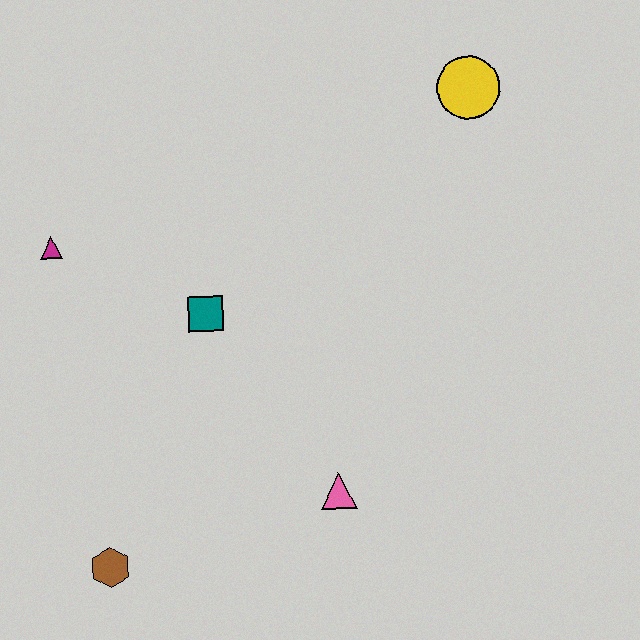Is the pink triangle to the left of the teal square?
No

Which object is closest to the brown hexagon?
The pink triangle is closest to the brown hexagon.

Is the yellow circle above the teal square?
Yes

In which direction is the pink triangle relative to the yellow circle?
The pink triangle is below the yellow circle.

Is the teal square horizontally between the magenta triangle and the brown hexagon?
No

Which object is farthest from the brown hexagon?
The yellow circle is farthest from the brown hexagon.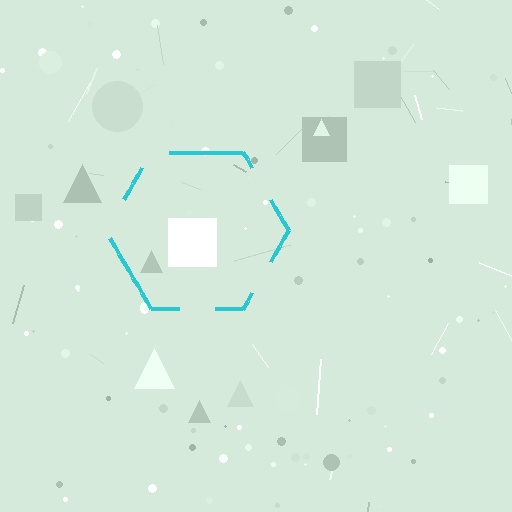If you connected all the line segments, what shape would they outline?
They would outline a hexagon.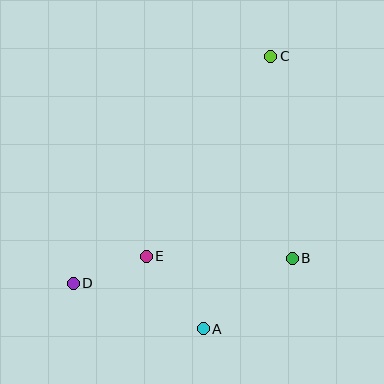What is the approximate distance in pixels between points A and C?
The distance between A and C is approximately 281 pixels.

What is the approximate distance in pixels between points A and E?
The distance between A and E is approximately 92 pixels.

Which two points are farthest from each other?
Points C and D are farthest from each other.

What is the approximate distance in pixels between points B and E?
The distance between B and E is approximately 146 pixels.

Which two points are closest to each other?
Points D and E are closest to each other.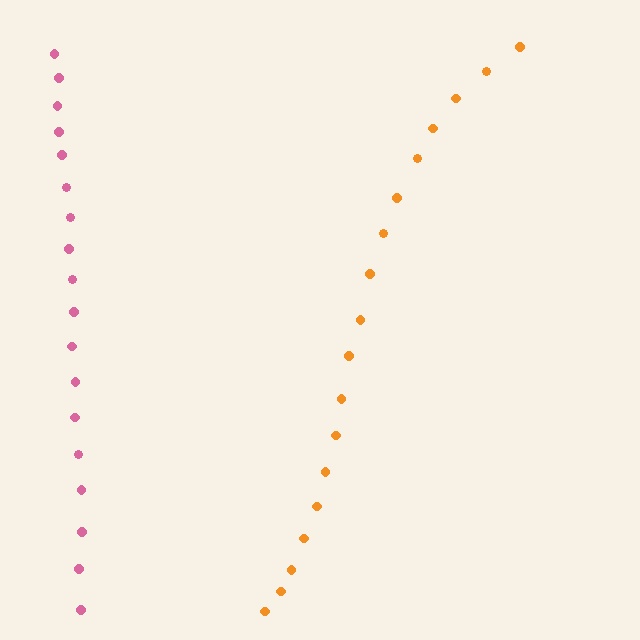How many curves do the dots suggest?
There are 2 distinct paths.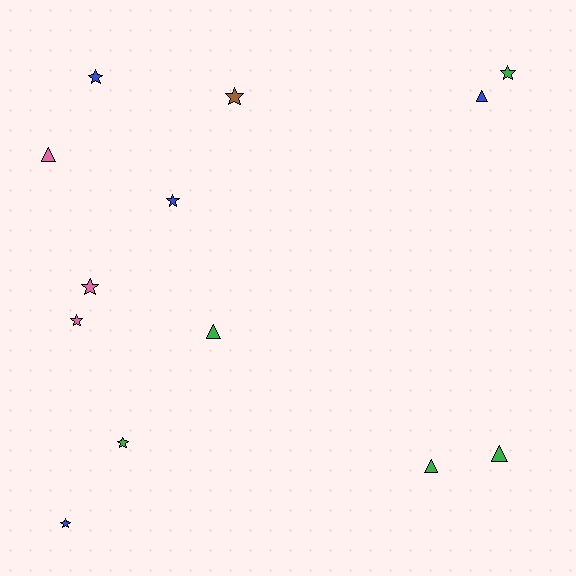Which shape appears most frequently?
Star, with 8 objects.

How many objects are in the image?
There are 13 objects.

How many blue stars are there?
There are 3 blue stars.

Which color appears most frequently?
Green, with 5 objects.